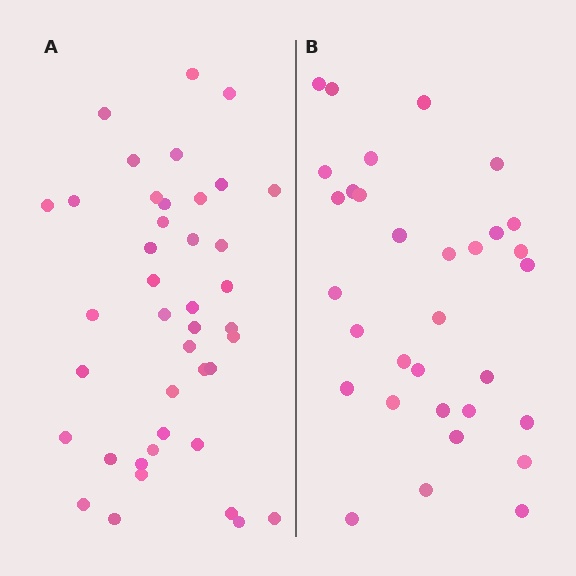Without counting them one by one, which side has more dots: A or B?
Region A (the left region) has more dots.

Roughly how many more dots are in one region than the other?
Region A has roughly 8 or so more dots than region B.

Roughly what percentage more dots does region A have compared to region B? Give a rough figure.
About 30% more.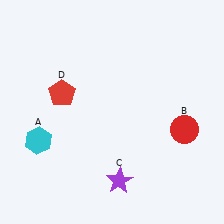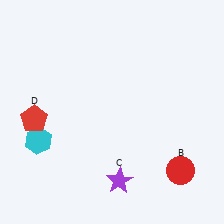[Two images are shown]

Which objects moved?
The objects that moved are: the red circle (B), the red pentagon (D).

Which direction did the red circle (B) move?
The red circle (B) moved down.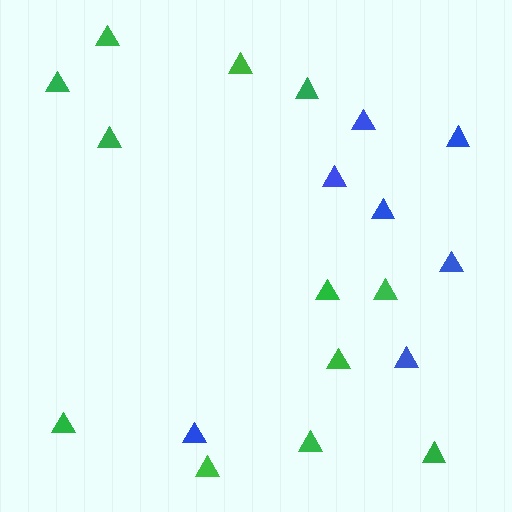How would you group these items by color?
There are 2 groups: one group of green triangles (12) and one group of blue triangles (7).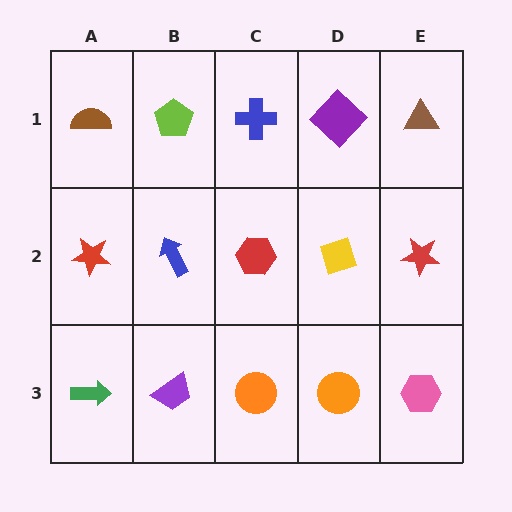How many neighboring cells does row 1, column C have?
3.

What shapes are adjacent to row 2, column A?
A brown semicircle (row 1, column A), a green arrow (row 3, column A), a blue arrow (row 2, column B).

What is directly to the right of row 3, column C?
An orange circle.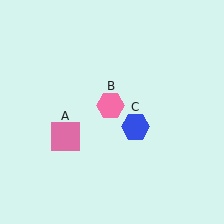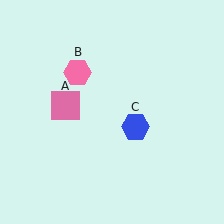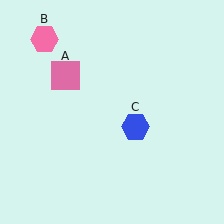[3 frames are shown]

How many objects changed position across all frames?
2 objects changed position: pink square (object A), pink hexagon (object B).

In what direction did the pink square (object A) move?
The pink square (object A) moved up.